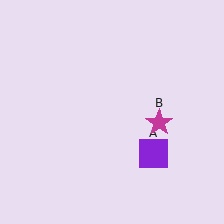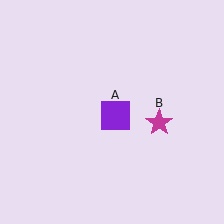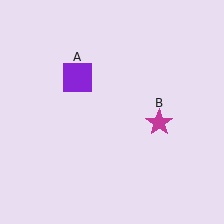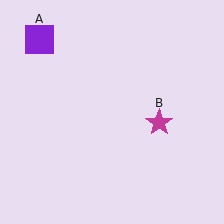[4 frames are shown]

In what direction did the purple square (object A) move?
The purple square (object A) moved up and to the left.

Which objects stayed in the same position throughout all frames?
Magenta star (object B) remained stationary.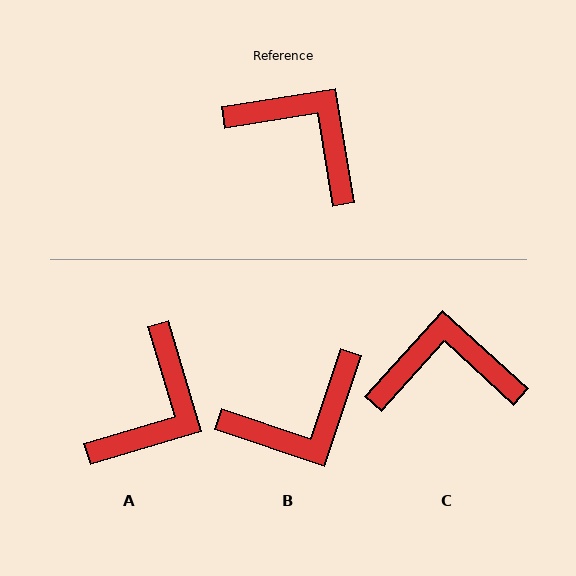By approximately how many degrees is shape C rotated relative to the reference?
Approximately 39 degrees counter-clockwise.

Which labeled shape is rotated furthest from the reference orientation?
B, about 118 degrees away.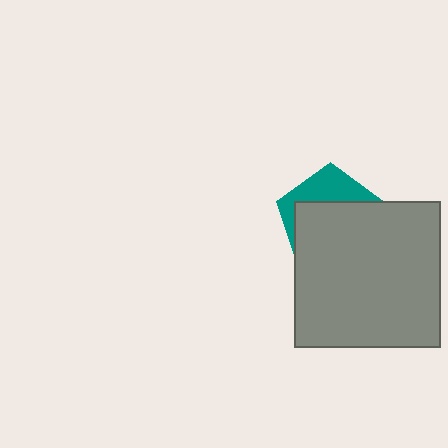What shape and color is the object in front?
The object in front is a gray square.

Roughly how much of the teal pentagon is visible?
A small part of it is visible (roughly 34%).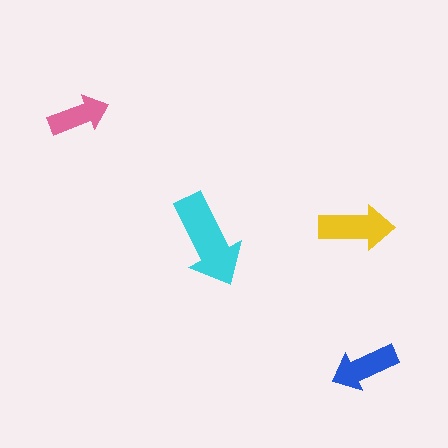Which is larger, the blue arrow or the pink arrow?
The blue one.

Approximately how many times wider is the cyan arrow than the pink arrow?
About 1.5 times wider.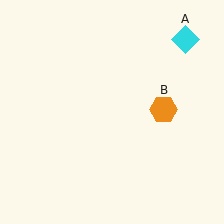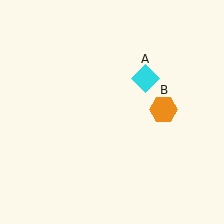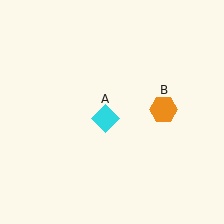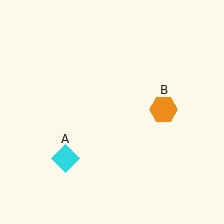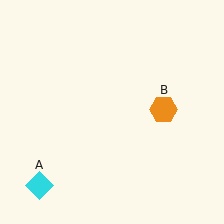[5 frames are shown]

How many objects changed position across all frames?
1 object changed position: cyan diamond (object A).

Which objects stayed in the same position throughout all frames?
Orange hexagon (object B) remained stationary.